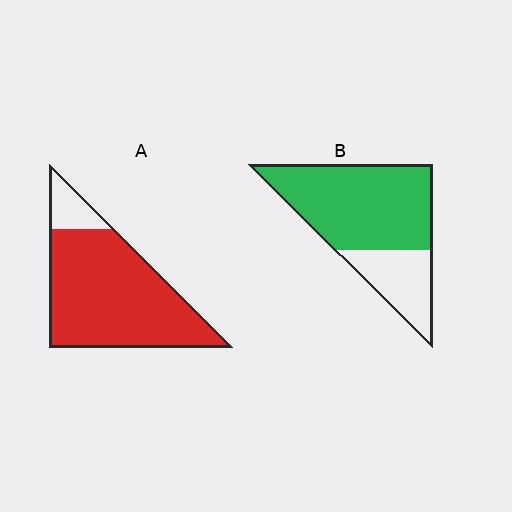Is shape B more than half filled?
Yes.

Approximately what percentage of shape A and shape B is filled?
A is approximately 85% and B is approximately 70%.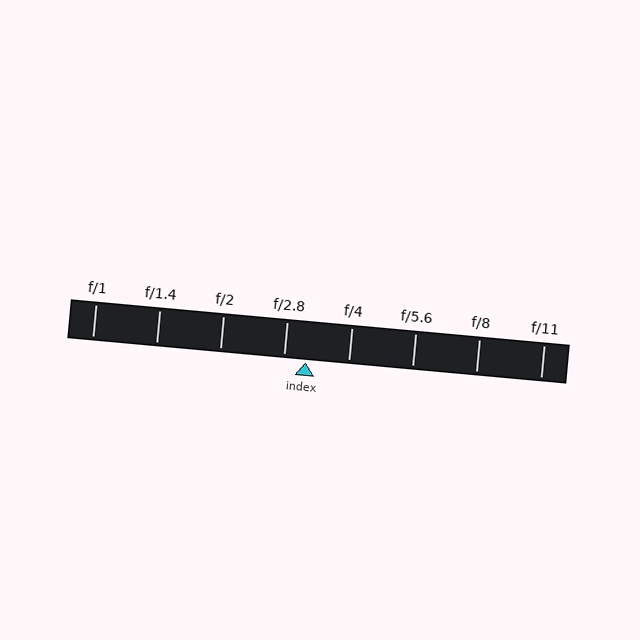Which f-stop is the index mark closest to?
The index mark is closest to f/2.8.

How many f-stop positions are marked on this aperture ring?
There are 8 f-stop positions marked.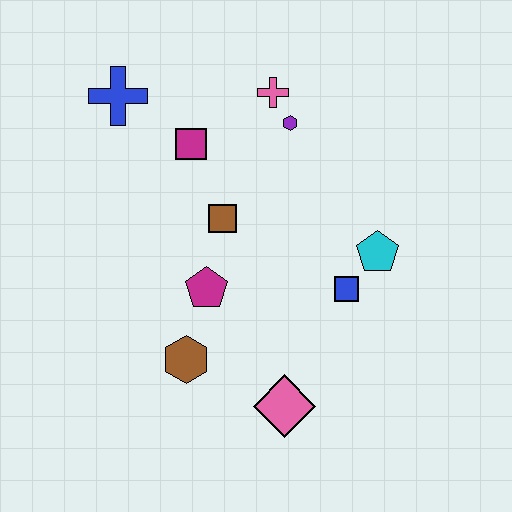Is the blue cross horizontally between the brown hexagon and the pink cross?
No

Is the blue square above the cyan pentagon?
No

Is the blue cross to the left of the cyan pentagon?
Yes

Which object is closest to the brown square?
The magenta pentagon is closest to the brown square.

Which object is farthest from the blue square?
The blue cross is farthest from the blue square.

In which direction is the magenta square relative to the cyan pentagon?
The magenta square is to the left of the cyan pentagon.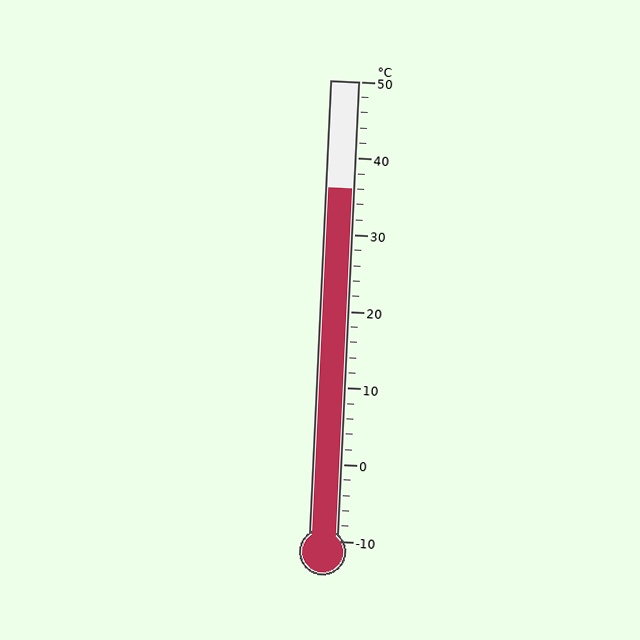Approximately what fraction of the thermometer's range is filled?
The thermometer is filled to approximately 75% of its range.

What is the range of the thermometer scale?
The thermometer scale ranges from -10°C to 50°C.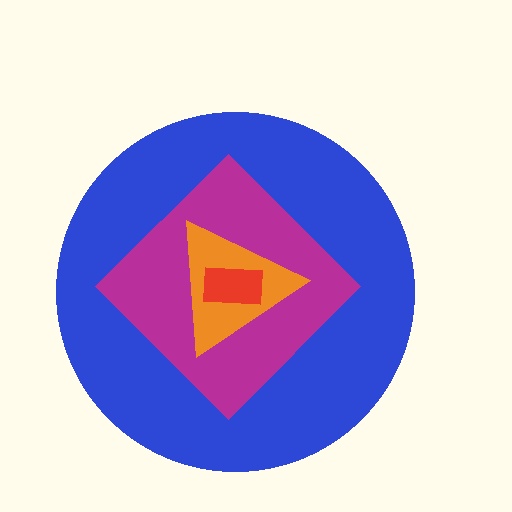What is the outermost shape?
The blue circle.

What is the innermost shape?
The red rectangle.